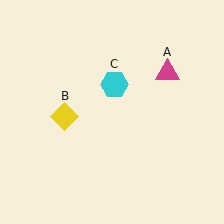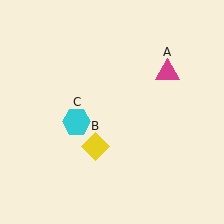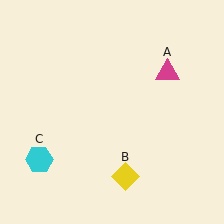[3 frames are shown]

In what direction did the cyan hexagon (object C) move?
The cyan hexagon (object C) moved down and to the left.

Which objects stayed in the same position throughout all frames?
Magenta triangle (object A) remained stationary.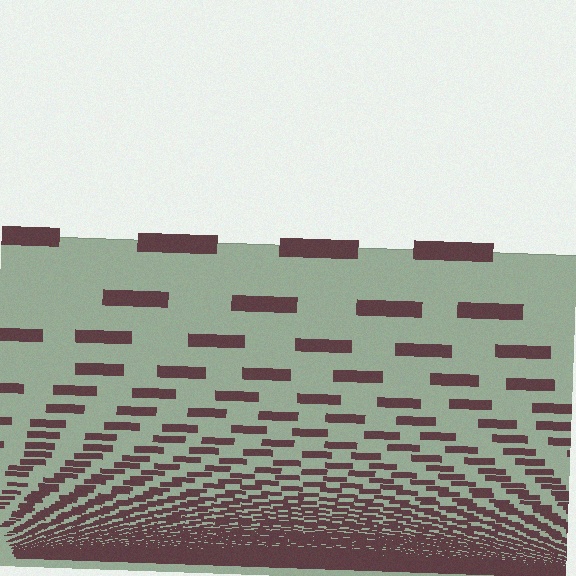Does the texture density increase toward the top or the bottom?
Density increases toward the bottom.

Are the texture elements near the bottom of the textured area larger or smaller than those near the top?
Smaller. The gradient is inverted — elements near the bottom are smaller and denser.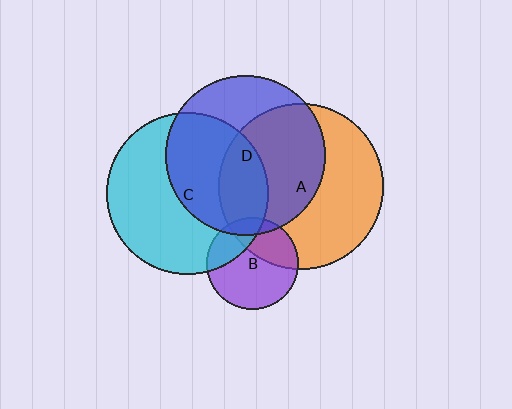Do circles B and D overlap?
Yes.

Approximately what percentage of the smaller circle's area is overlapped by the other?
Approximately 10%.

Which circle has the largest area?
Circle A (orange).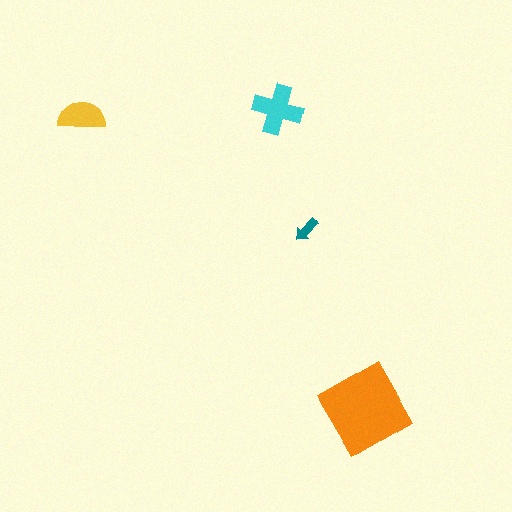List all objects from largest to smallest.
The orange diamond, the cyan cross, the yellow semicircle, the teal arrow.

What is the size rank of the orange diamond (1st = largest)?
1st.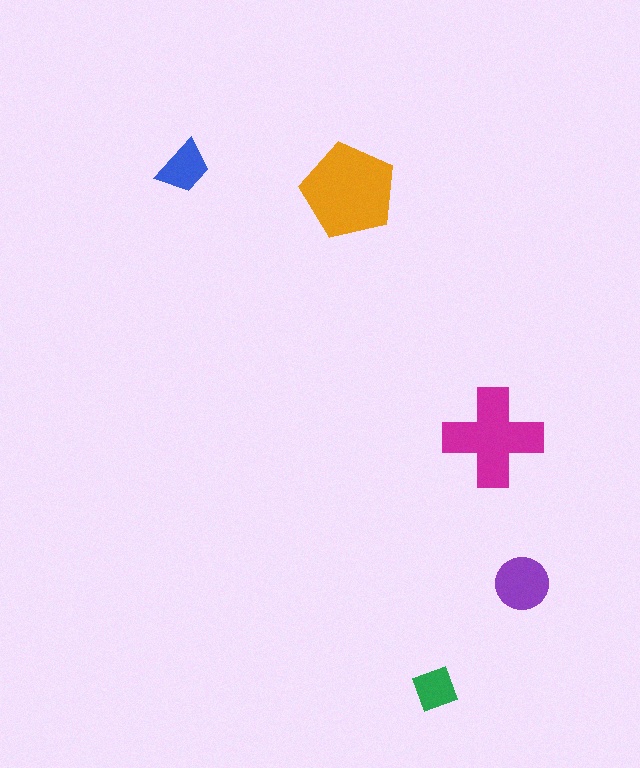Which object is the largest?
The orange pentagon.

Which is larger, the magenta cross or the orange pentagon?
The orange pentagon.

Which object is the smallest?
The green diamond.